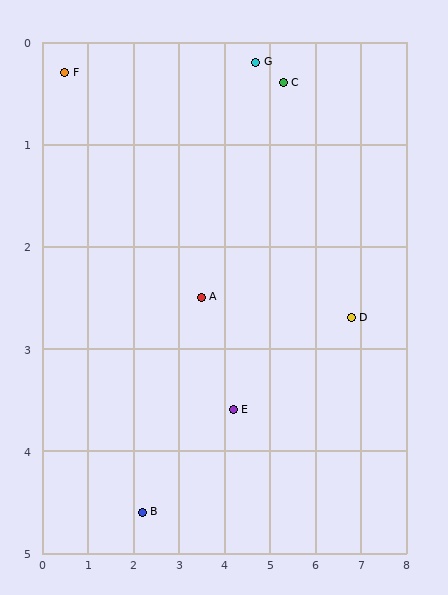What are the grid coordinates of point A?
Point A is at approximately (3.5, 2.5).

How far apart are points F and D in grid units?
Points F and D are about 6.7 grid units apart.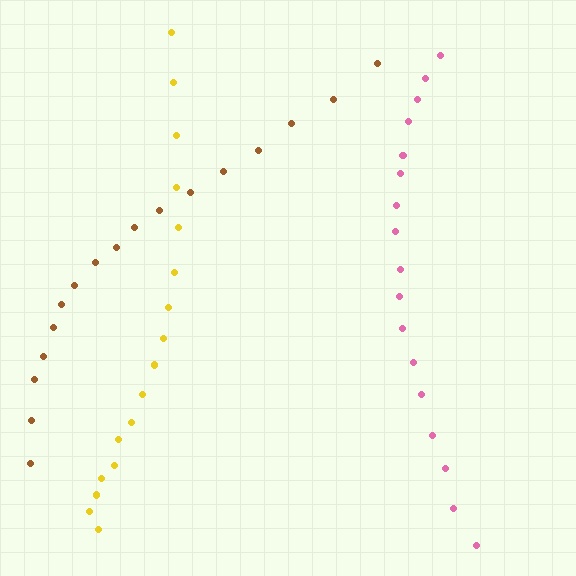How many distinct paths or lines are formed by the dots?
There are 3 distinct paths.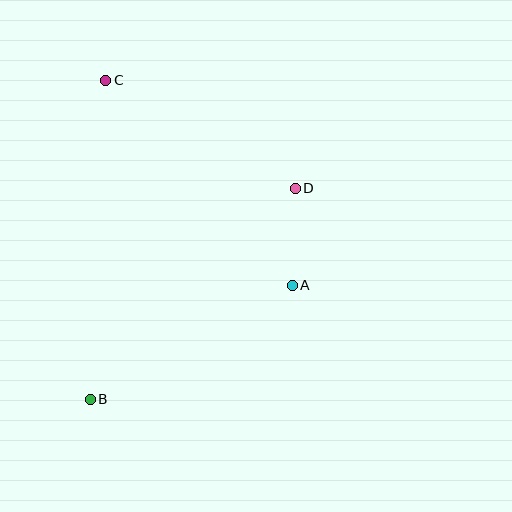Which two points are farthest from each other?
Points B and C are farthest from each other.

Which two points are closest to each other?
Points A and D are closest to each other.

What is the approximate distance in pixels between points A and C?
The distance between A and C is approximately 277 pixels.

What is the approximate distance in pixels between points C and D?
The distance between C and D is approximately 218 pixels.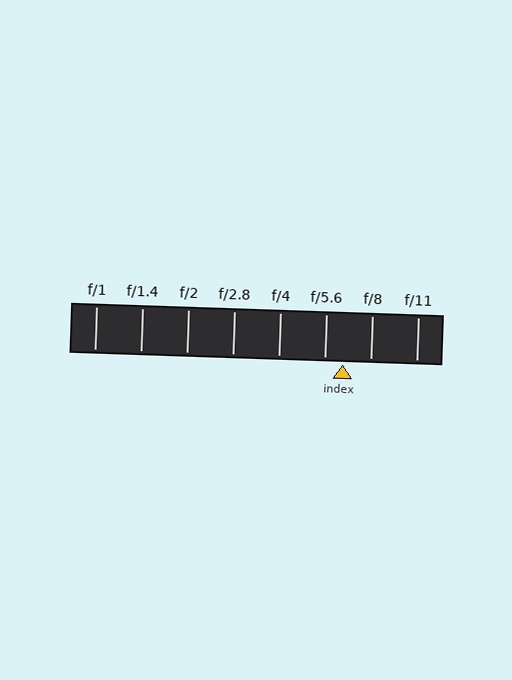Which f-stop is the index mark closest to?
The index mark is closest to f/5.6.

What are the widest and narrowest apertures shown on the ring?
The widest aperture shown is f/1 and the narrowest is f/11.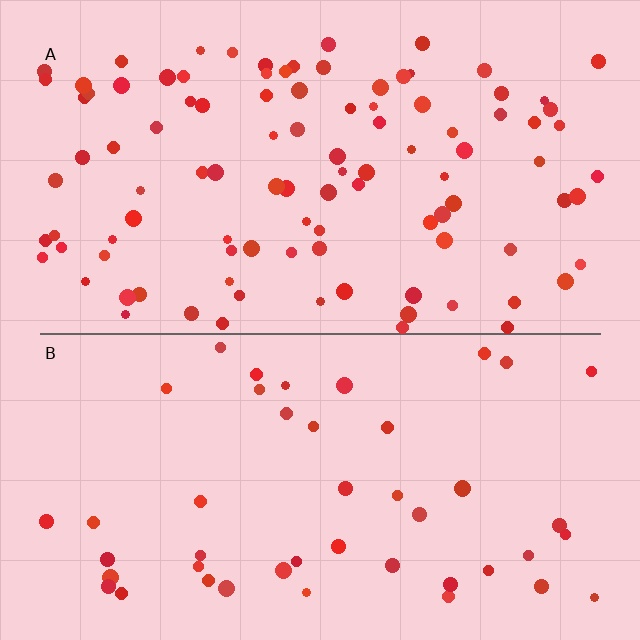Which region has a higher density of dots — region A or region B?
A (the top).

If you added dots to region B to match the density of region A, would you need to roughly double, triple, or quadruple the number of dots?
Approximately double.